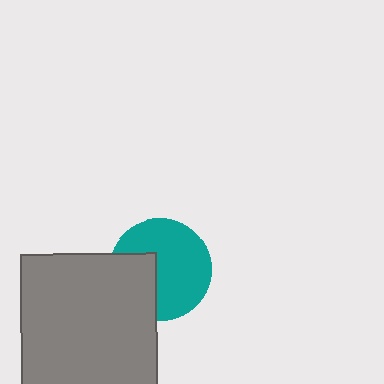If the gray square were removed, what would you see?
You would see the complete teal circle.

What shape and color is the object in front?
The object in front is a gray square.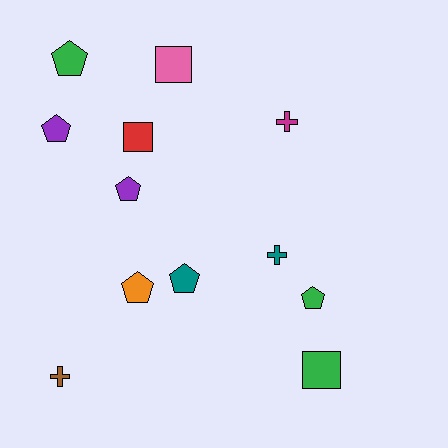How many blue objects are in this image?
There are no blue objects.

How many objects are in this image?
There are 12 objects.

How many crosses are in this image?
There are 3 crosses.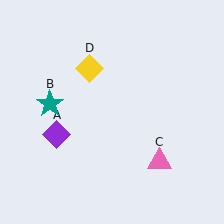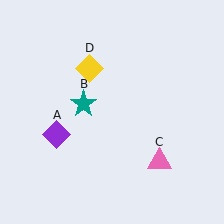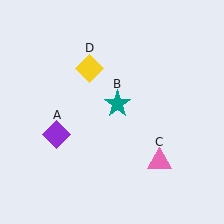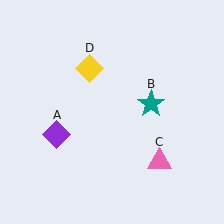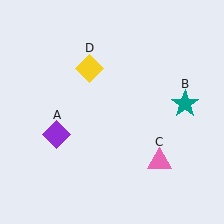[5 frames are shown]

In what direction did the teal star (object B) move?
The teal star (object B) moved right.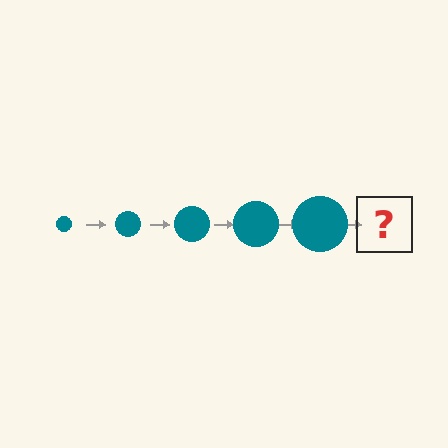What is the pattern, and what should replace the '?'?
The pattern is that the circle gets progressively larger each step. The '?' should be a teal circle, larger than the previous one.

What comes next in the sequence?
The next element should be a teal circle, larger than the previous one.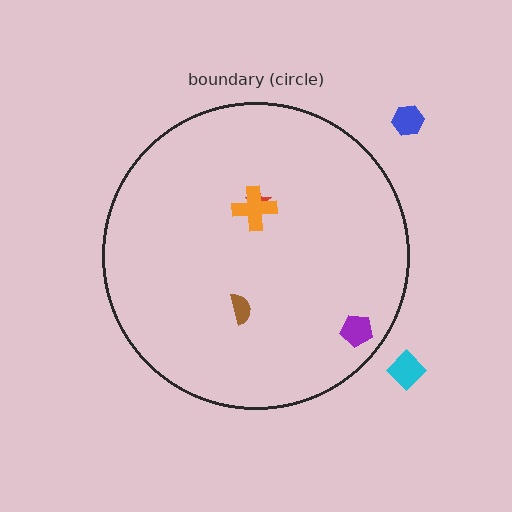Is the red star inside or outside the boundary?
Inside.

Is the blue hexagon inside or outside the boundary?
Outside.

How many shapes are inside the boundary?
4 inside, 2 outside.